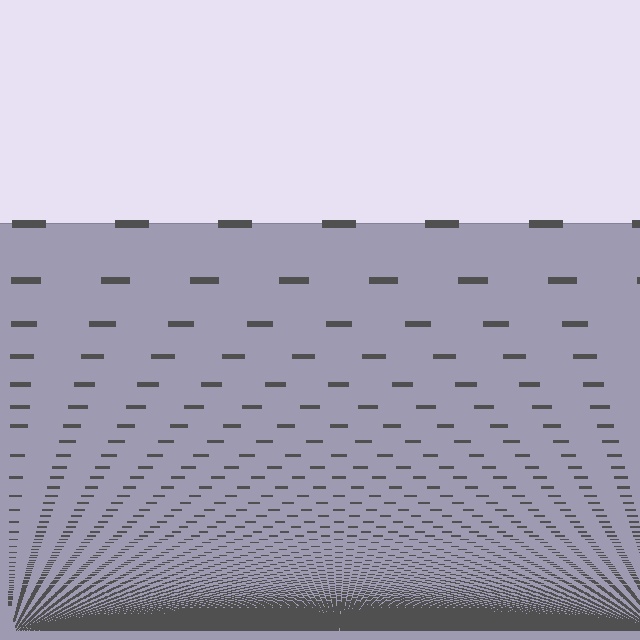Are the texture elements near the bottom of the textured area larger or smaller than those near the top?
Smaller. The gradient is inverted — elements near the bottom are smaller and denser.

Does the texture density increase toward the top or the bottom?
Density increases toward the bottom.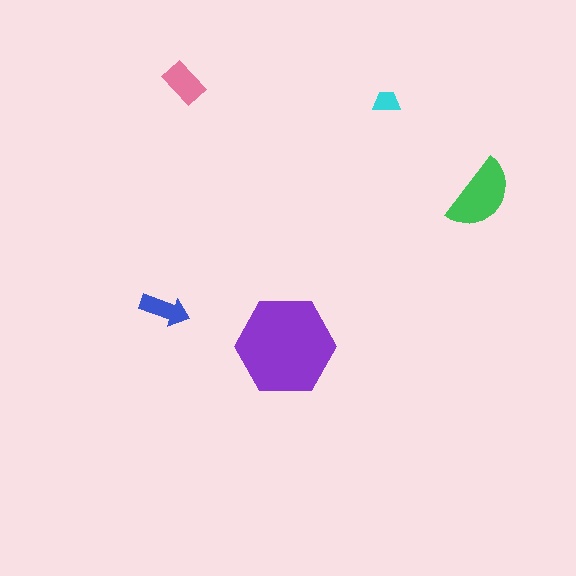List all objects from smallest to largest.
The cyan trapezoid, the blue arrow, the pink rectangle, the green semicircle, the purple hexagon.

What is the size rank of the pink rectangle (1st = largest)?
3rd.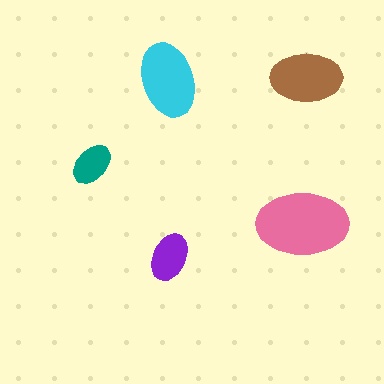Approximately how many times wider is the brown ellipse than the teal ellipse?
About 1.5 times wider.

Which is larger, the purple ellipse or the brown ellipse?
The brown one.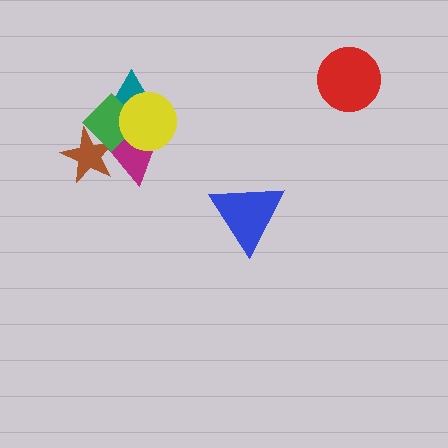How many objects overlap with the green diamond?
4 objects overlap with the green diamond.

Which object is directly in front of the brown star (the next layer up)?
The magenta triangle is directly in front of the brown star.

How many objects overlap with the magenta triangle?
4 objects overlap with the magenta triangle.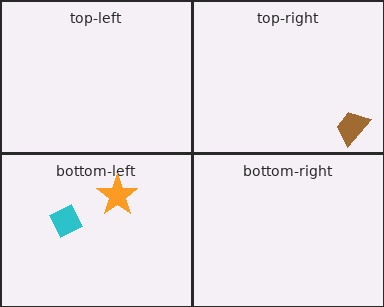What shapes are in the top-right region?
The brown trapezoid.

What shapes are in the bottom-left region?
The cyan diamond, the orange star.